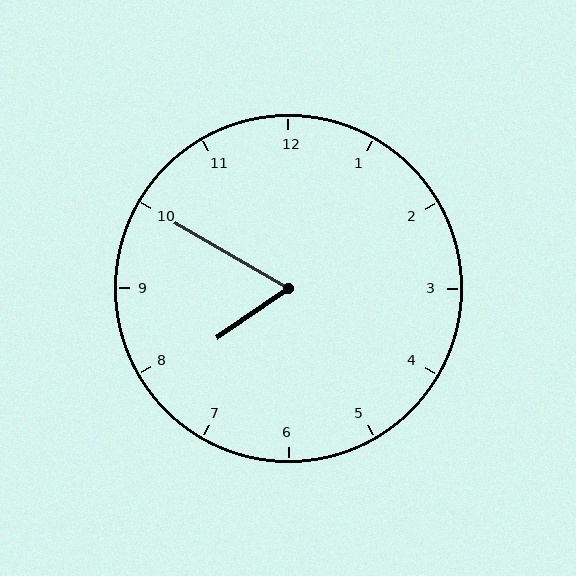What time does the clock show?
7:50.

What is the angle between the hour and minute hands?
Approximately 65 degrees.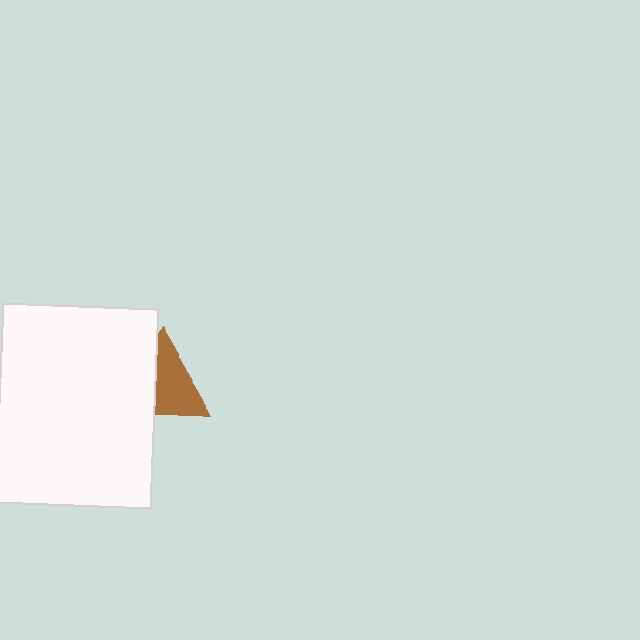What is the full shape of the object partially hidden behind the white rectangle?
The partially hidden object is a brown triangle.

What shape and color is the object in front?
The object in front is a white rectangle.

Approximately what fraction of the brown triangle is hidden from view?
Roughly 43% of the brown triangle is hidden behind the white rectangle.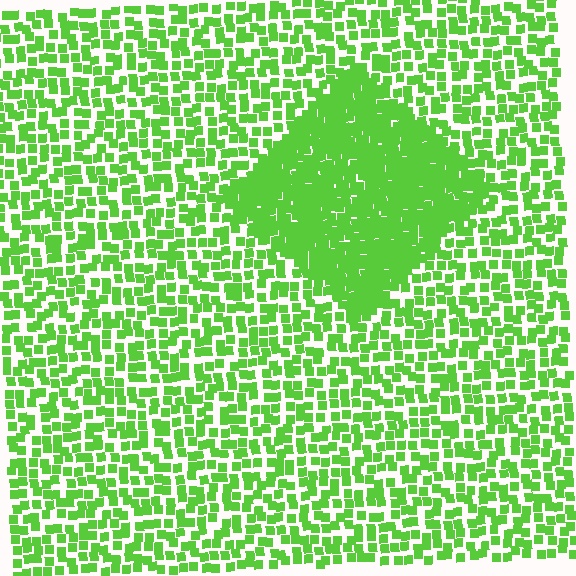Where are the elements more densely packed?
The elements are more densely packed inside the diamond boundary.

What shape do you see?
I see a diamond.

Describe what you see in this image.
The image contains small lime elements arranged at two different densities. A diamond-shaped region is visible where the elements are more densely packed than the surrounding area.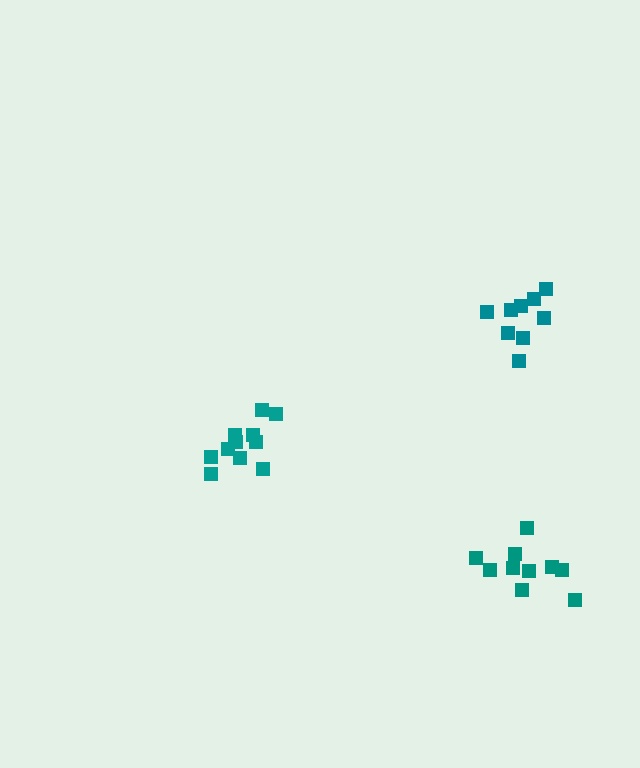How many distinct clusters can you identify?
There are 3 distinct clusters.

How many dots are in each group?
Group 1: 10 dots, Group 2: 11 dots, Group 3: 9 dots (30 total).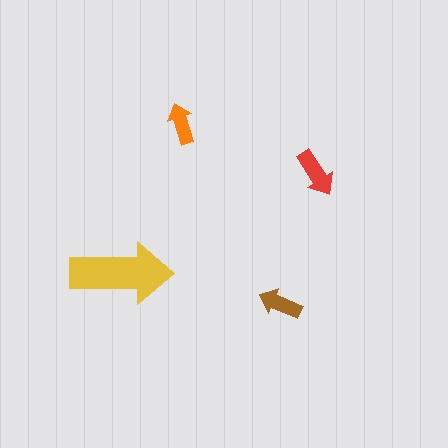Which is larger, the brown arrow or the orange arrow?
The brown one.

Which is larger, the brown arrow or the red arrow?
The red one.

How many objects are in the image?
There are 4 objects in the image.